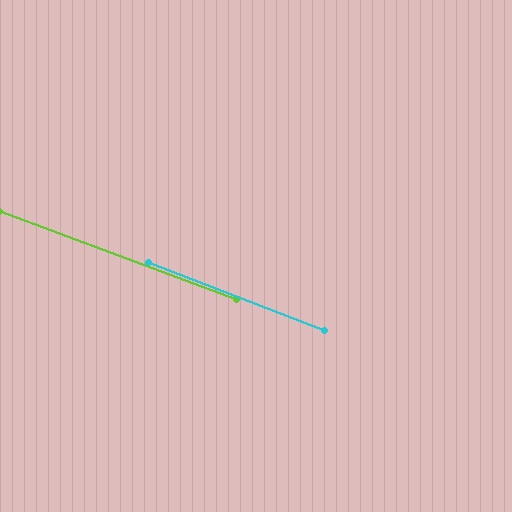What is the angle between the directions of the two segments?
Approximately 1 degree.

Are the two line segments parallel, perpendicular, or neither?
Parallel — their directions differ by only 1.0°.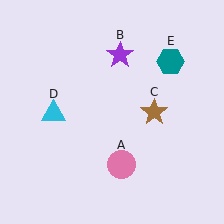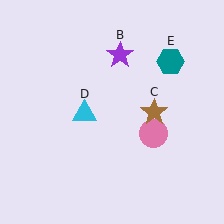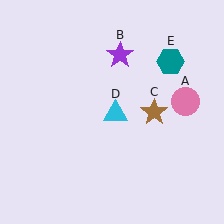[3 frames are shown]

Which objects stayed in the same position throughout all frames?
Purple star (object B) and brown star (object C) and teal hexagon (object E) remained stationary.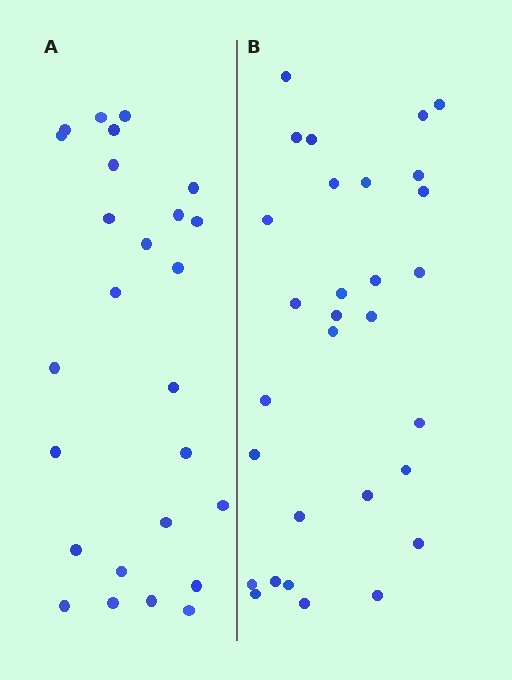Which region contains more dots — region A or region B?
Region B (the right region) has more dots.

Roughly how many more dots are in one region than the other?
Region B has about 4 more dots than region A.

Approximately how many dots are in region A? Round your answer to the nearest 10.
About 30 dots. (The exact count is 26, which rounds to 30.)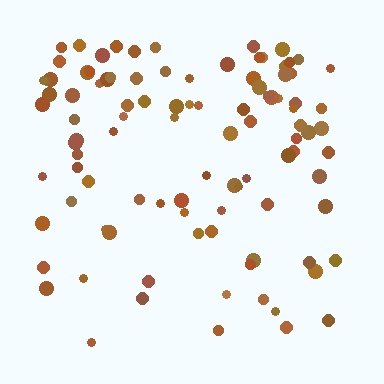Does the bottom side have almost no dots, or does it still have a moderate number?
Still a moderate number, just noticeably fewer than the top.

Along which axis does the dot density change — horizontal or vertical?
Vertical.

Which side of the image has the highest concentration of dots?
The top.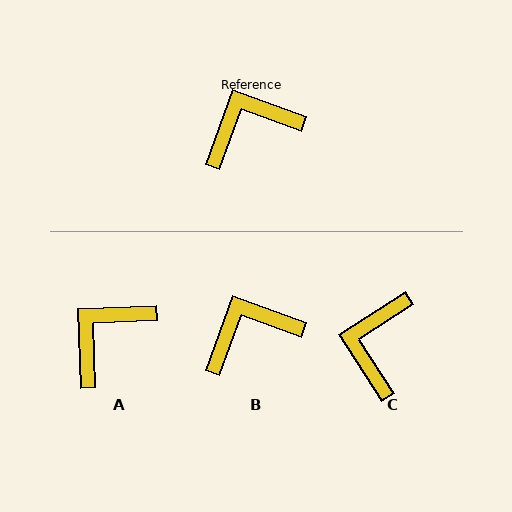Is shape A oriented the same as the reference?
No, it is off by about 22 degrees.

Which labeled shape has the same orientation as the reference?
B.